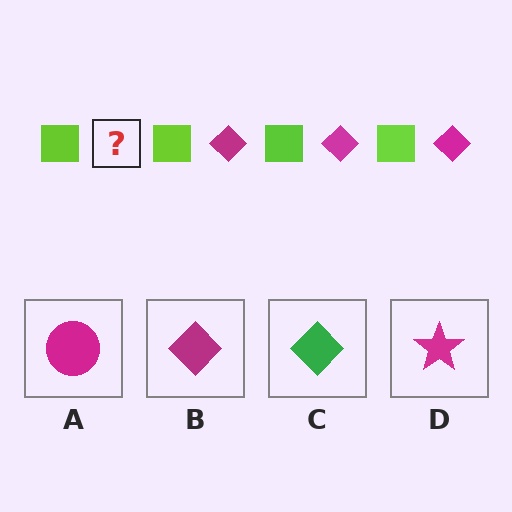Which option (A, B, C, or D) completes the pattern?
B.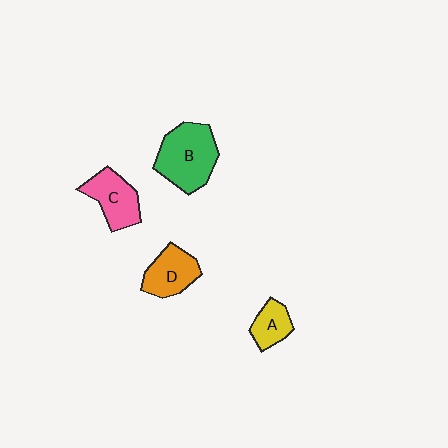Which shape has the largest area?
Shape B (green).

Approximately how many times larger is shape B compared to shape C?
Approximately 1.4 times.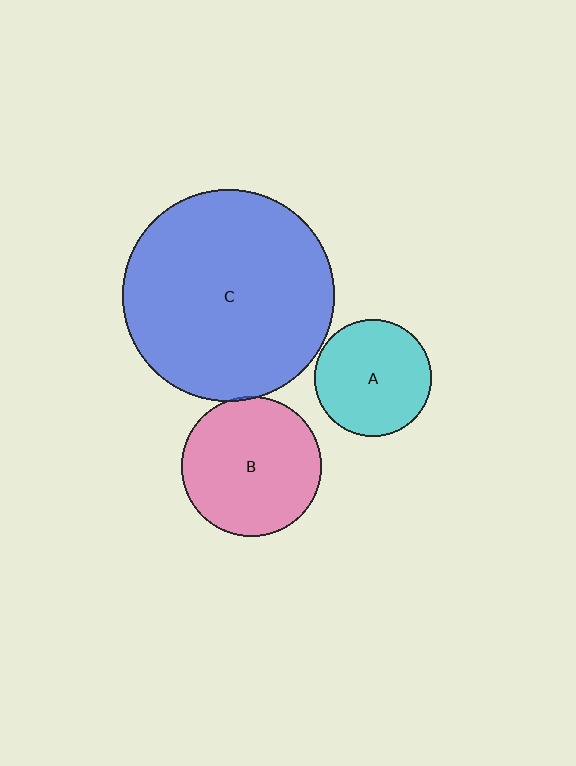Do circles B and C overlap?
Yes.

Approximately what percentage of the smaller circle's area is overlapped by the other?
Approximately 5%.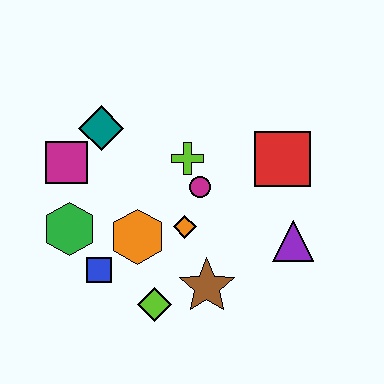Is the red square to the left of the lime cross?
No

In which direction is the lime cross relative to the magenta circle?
The lime cross is above the magenta circle.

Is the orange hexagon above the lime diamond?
Yes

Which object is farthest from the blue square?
The red square is farthest from the blue square.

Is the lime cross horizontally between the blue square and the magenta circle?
Yes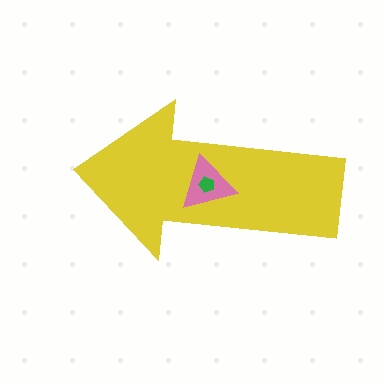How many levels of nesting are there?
3.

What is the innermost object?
The green pentagon.